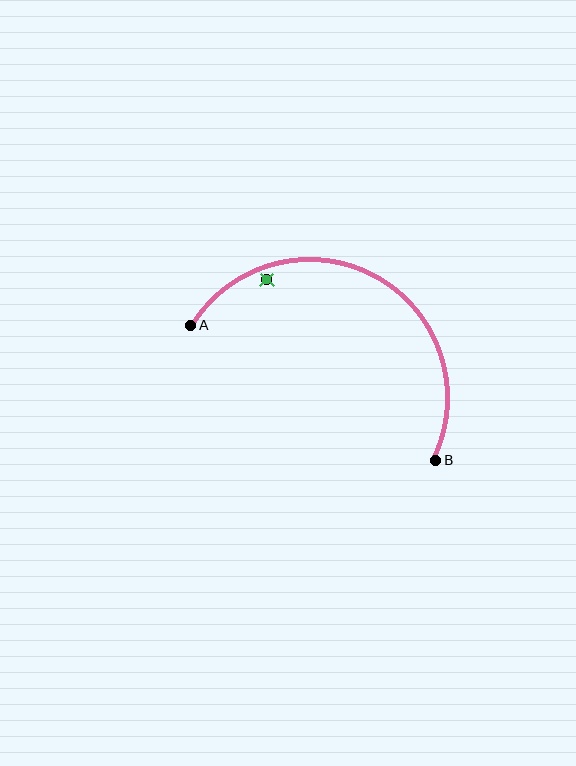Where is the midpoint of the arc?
The arc midpoint is the point on the curve farthest from the straight line joining A and B. It sits above that line.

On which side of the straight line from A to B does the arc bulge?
The arc bulges above the straight line connecting A and B.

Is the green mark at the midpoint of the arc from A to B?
No — the green mark does not lie on the arc at all. It sits slightly inside the curve.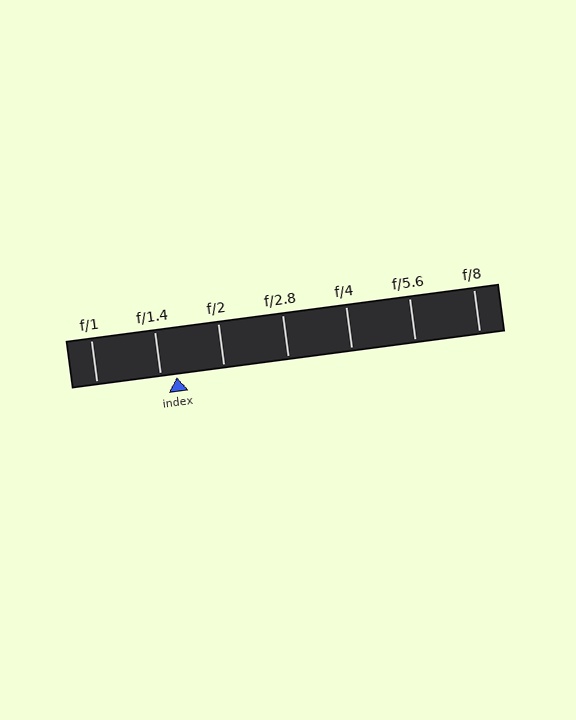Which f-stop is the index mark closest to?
The index mark is closest to f/1.4.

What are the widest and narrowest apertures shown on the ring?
The widest aperture shown is f/1 and the narrowest is f/8.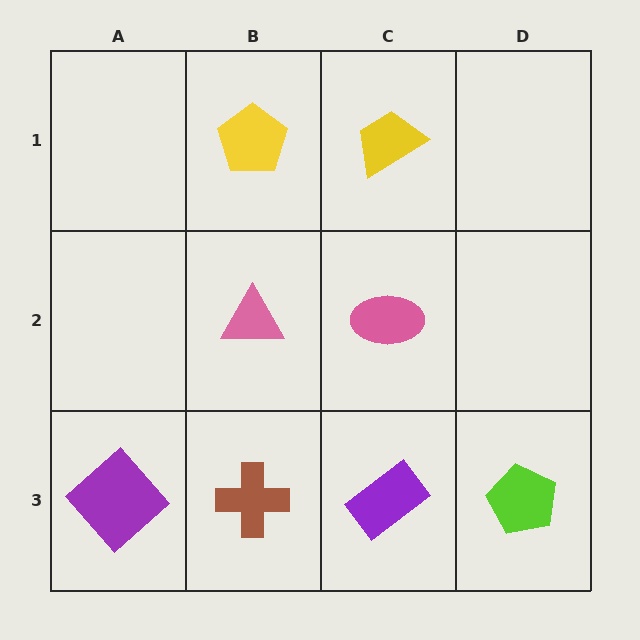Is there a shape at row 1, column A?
No, that cell is empty.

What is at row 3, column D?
A lime pentagon.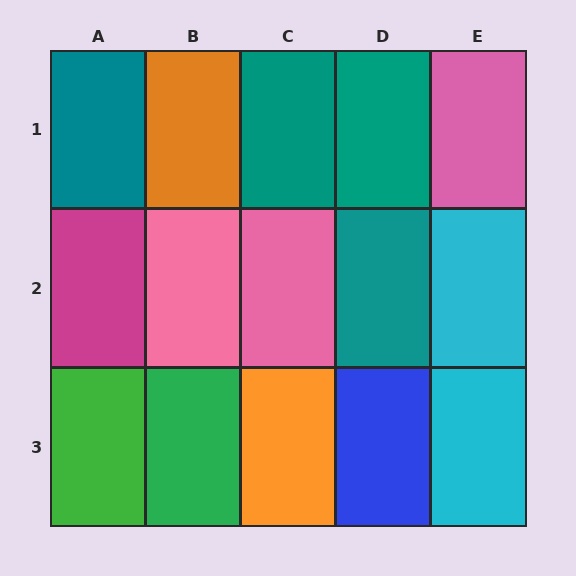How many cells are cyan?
2 cells are cyan.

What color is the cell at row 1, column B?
Orange.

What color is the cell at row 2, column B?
Pink.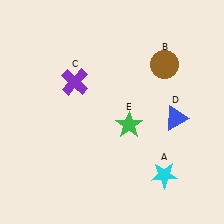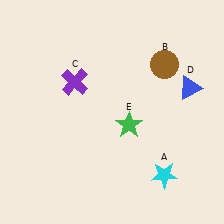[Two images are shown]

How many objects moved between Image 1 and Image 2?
1 object moved between the two images.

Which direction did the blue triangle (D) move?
The blue triangle (D) moved up.